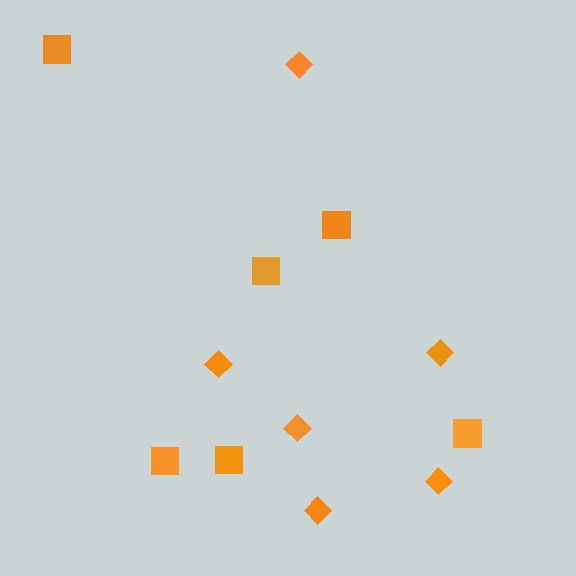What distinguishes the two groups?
There are 2 groups: one group of diamonds (6) and one group of squares (6).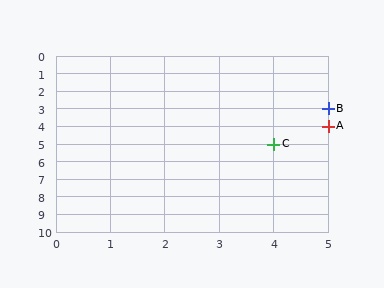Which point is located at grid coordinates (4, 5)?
Point C is at (4, 5).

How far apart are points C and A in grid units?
Points C and A are 1 column and 1 row apart (about 1.4 grid units diagonally).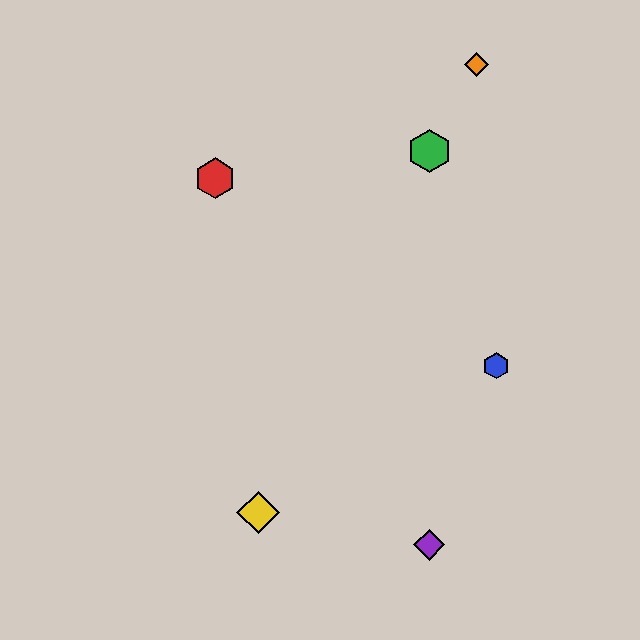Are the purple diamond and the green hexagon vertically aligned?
Yes, both are at x≈429.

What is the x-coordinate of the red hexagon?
The red hexagon is at x≈215.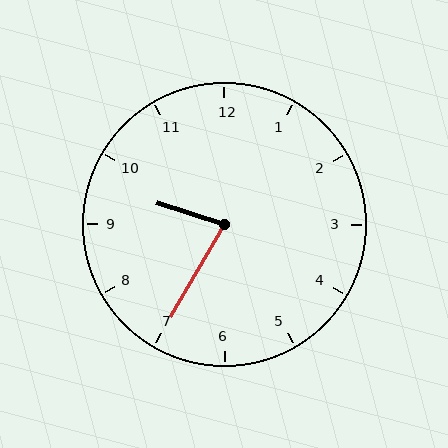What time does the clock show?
9:35.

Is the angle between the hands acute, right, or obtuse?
It is acute.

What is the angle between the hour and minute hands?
Approximately 78 degrees.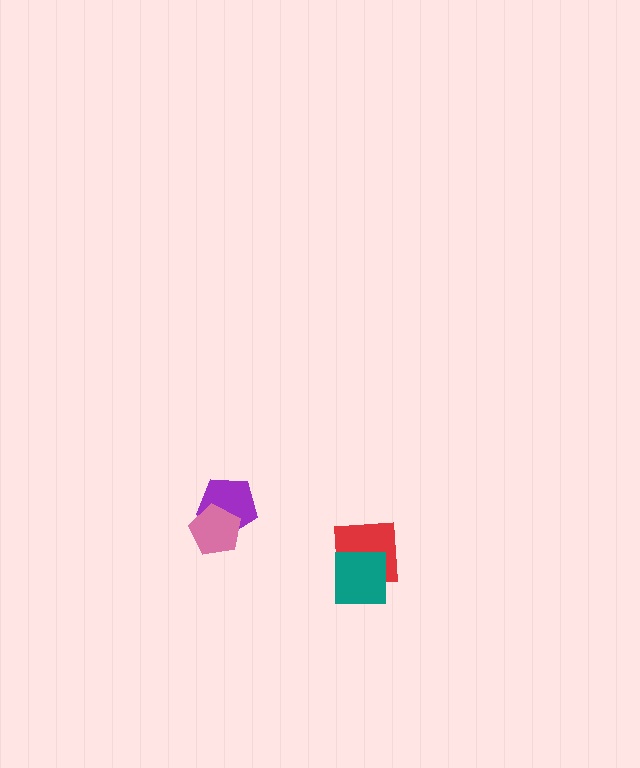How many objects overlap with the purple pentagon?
1 object overlaps with the purple pentagon.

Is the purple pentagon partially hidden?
Yes, it is partially covered by another shape.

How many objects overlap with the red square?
1 object overlaps with the red square.